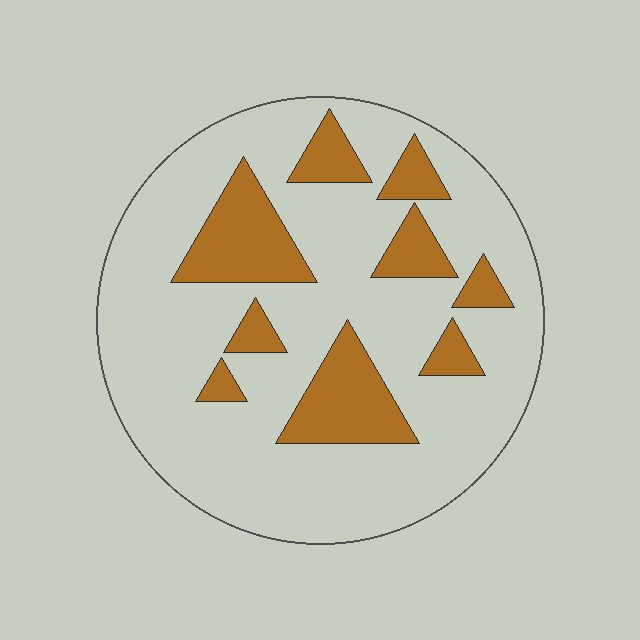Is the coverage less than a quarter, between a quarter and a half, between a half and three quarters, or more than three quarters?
Less than a quarter.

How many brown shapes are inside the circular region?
9.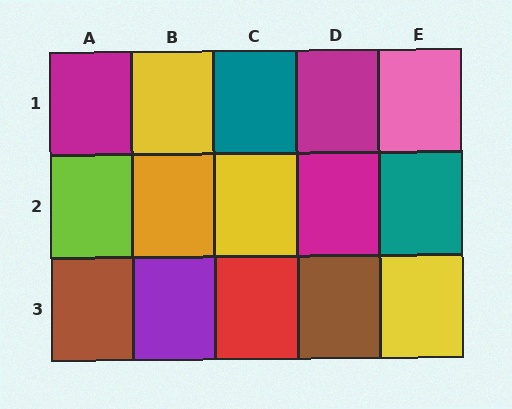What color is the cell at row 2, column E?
Teal.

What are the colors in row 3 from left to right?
Brown, purple, red, brown, yellow.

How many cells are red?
1 cell is red.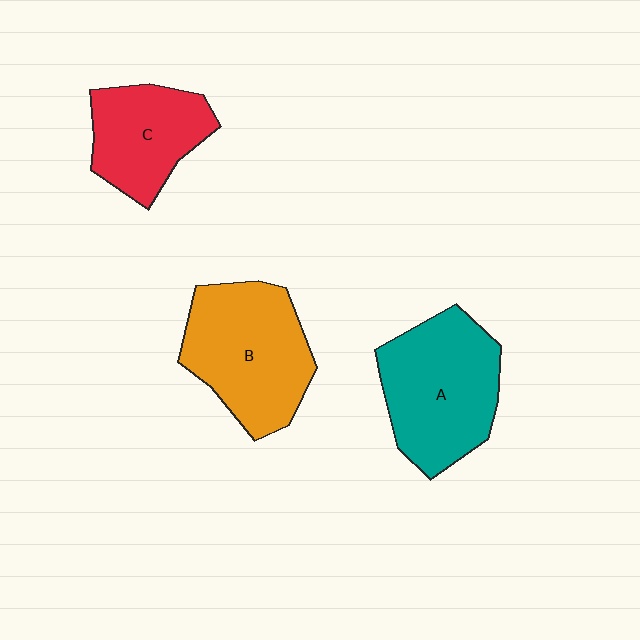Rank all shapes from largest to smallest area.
From largest to smallest: A (teal), B (orange), C (red).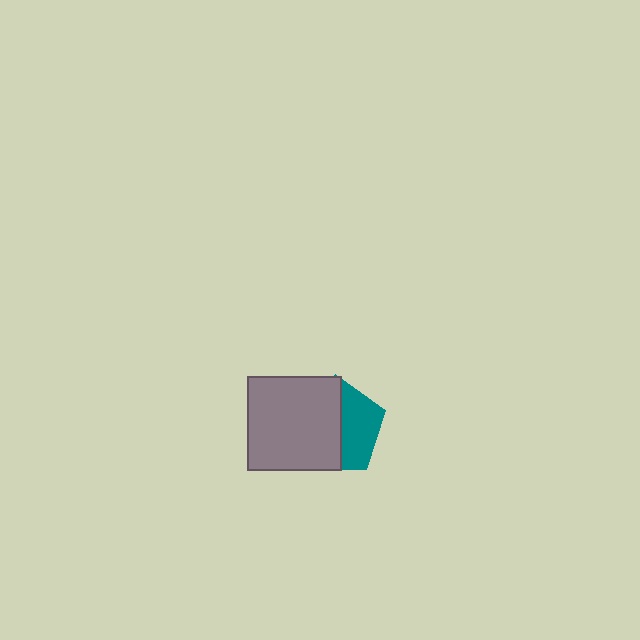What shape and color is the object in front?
The object in front is a gray square.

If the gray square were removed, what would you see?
You would see the complete teal pentagon.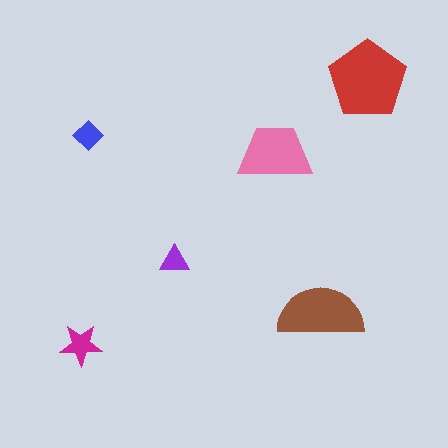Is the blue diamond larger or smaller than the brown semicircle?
Smaller.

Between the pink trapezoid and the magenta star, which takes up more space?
The pink trapezoid.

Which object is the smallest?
The purple triangle.